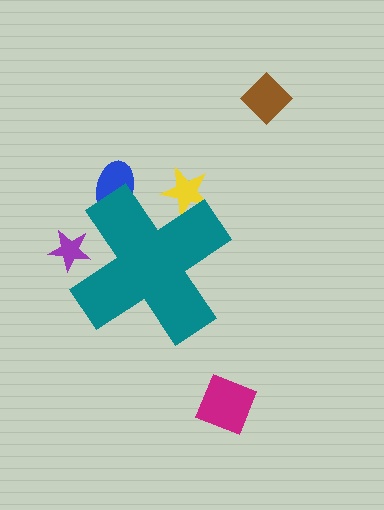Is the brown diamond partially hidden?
No, the brown diamond is fully visible.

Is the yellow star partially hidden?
Yes, the yellow star is partially hidden behind the teal cross.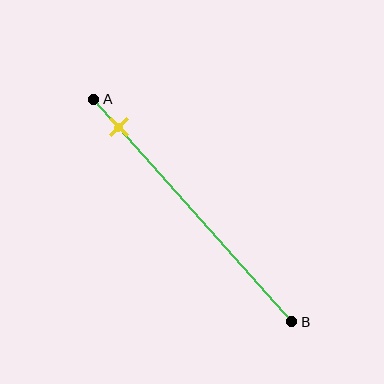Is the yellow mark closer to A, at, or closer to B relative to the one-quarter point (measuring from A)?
The yellow mark is closer to point A than the one-quarter point of segment AB.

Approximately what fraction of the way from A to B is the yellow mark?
The yellow mark is approximately 15% of the way from A to B.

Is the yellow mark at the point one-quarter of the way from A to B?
No, the mark is at about 15% from A, not at the 25% one-quarter point.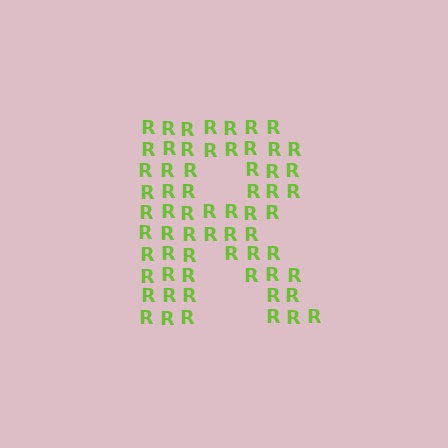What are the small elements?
The small elements are letter R's.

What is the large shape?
The large shape is the letter R.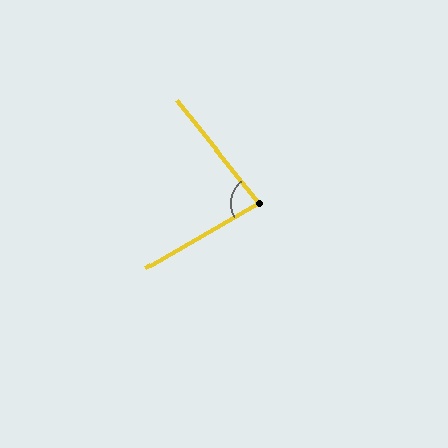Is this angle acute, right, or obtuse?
It is acute.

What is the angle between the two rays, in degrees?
Approximately 81 degrees.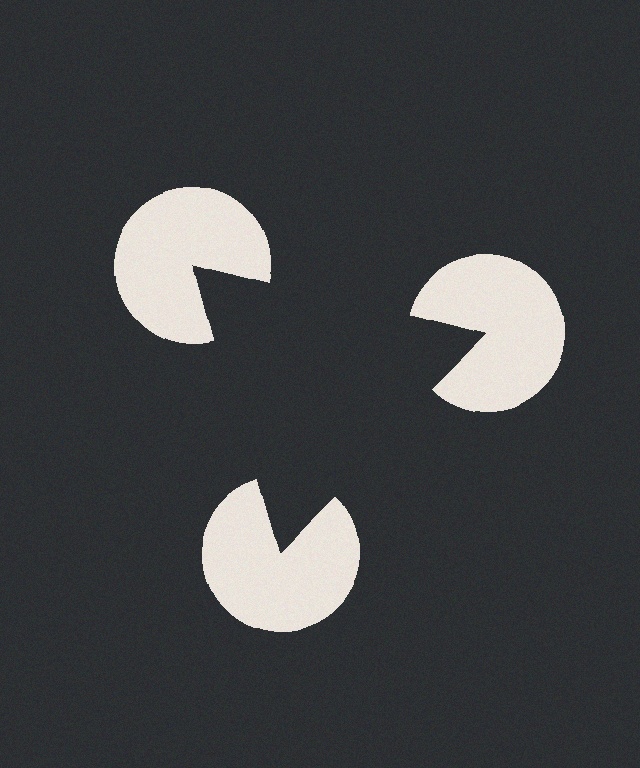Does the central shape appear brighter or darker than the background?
It typically appears slightly darker than the background, even though no actual brightness change is drawn.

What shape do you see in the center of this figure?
An illusory triangle — its edges are inferred from the aligned wedge cuts in the pac-man discs, not physically drawn.